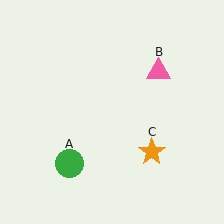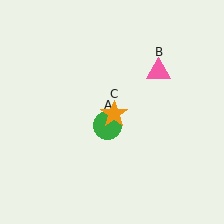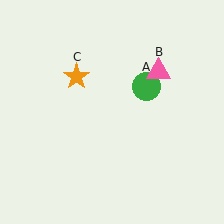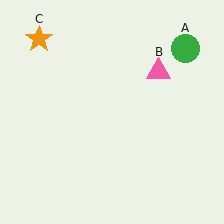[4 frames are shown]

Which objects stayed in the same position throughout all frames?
Pink triangle (object B) remained stationary.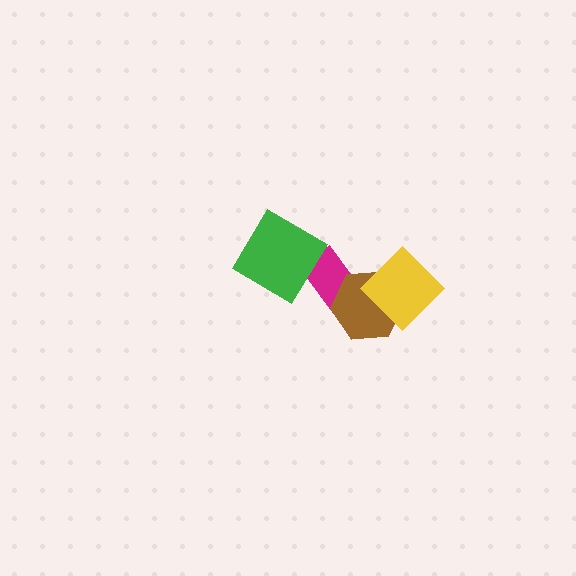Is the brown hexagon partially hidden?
Yes, it is partially covered by another shape.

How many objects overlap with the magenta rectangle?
2 objects overlap with the magenta rectangle.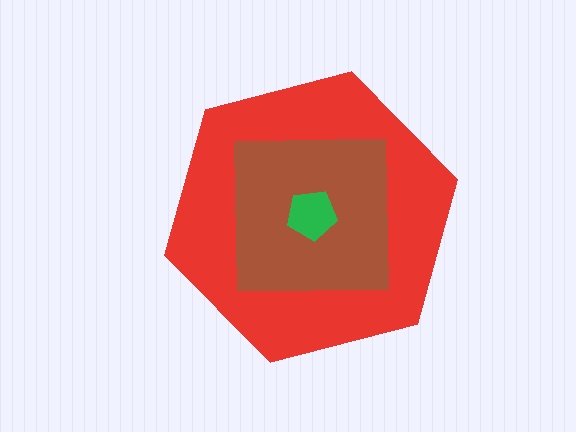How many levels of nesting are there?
3.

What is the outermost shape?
The red hexagon.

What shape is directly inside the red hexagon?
The brown square.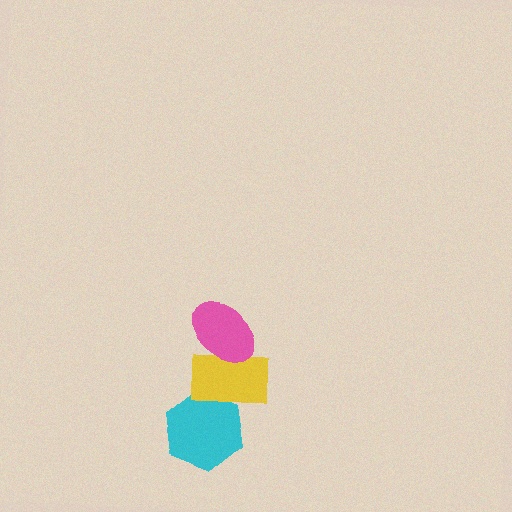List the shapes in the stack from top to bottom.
From top to bottom: the pink ellipse, the yellow rectangle, the cyan hexagon.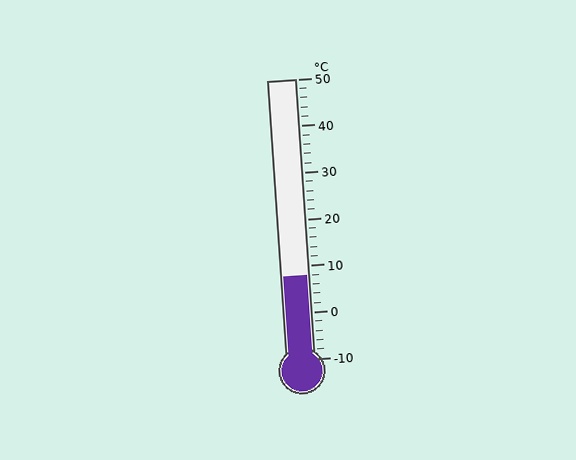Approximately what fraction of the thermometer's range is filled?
The thermometer is filled to approximately 30% of its range.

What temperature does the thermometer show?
The thermometer shows approximately 8°C.